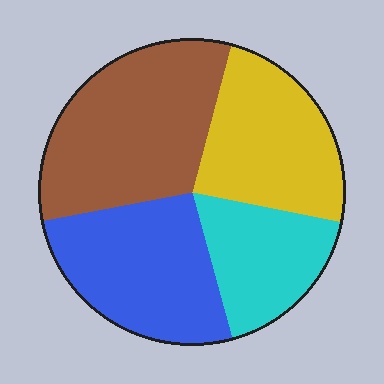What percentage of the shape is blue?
Blue takes up between a quarter and a half of the shape.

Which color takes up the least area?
Cyan, at roughly 15%.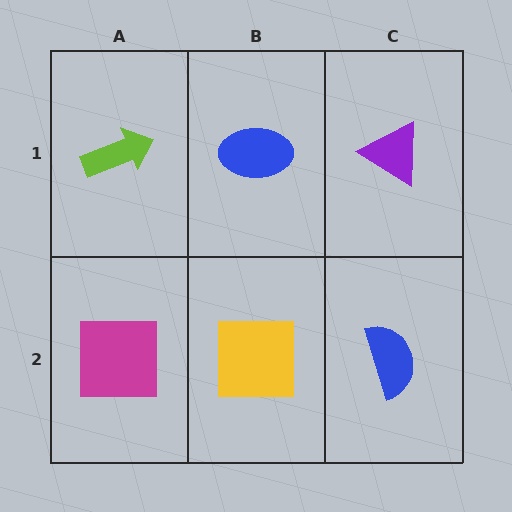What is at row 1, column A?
A lime arrow.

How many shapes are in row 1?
3 shapes.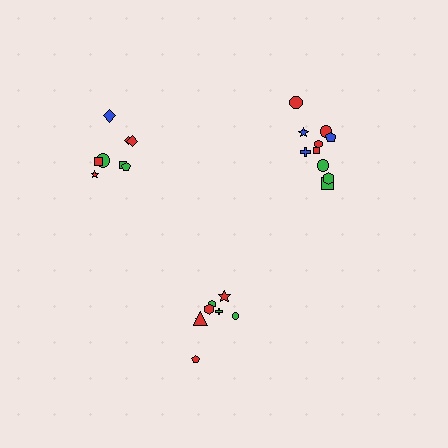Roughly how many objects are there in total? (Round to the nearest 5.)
Roughly 25 objects in total.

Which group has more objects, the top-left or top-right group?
The top-right group.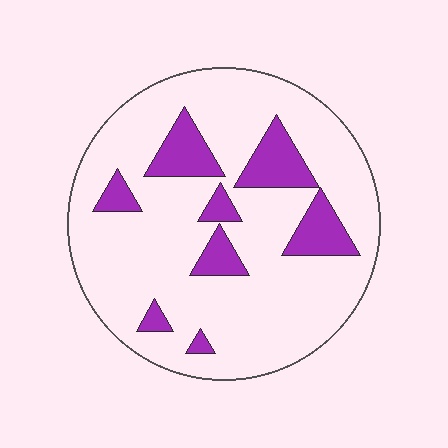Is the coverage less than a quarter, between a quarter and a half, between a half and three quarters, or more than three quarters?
Less than a quarter.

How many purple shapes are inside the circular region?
8.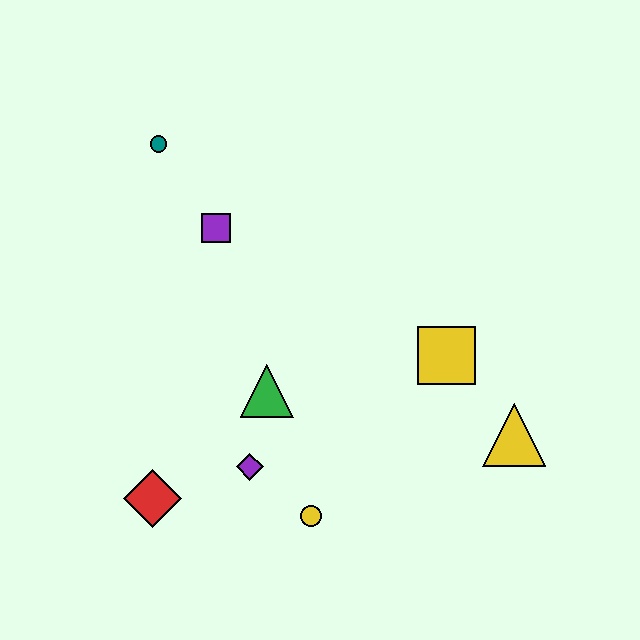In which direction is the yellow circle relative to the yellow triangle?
The yellow circle is to the left of the yellow triangle.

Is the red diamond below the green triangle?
Yes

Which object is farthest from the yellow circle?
The teal circle is farthest from the yellow circle.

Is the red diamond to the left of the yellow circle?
Yes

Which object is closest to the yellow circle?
The purple diamond is closest to the yellow circle.